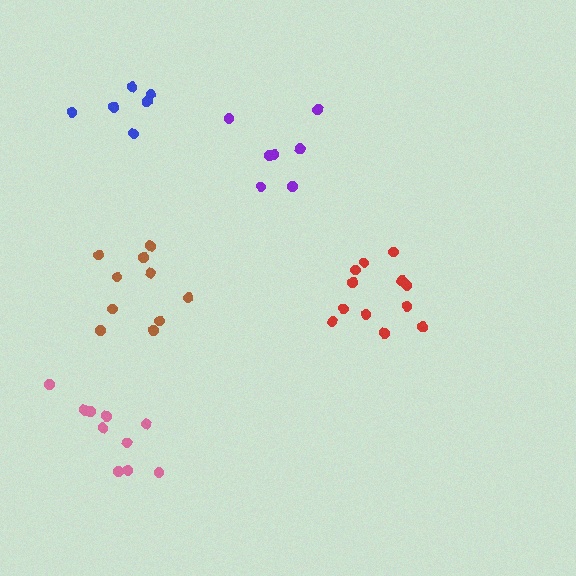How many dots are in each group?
Group 1: 12 dots, Group 2: 7 dots, Group 3: 10 dots, Group 4: 6 dots, Group 5: 10 dots (45 total).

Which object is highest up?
The blue cluster is topmost.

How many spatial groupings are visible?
There are 5 spatial groupings.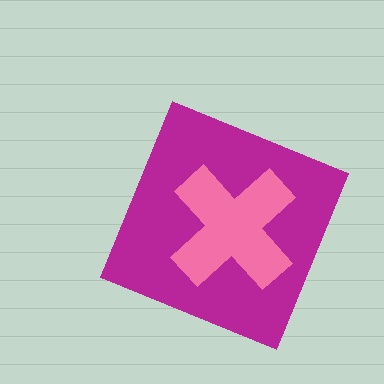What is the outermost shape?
The magenta diamond.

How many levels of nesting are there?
2.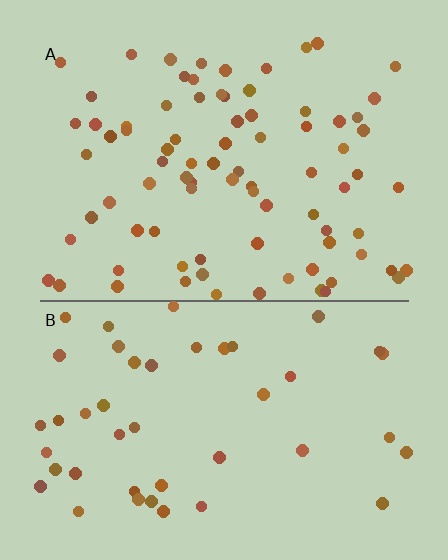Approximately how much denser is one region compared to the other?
Approximately 1.8× — region A over region B.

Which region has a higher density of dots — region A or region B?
A (the top).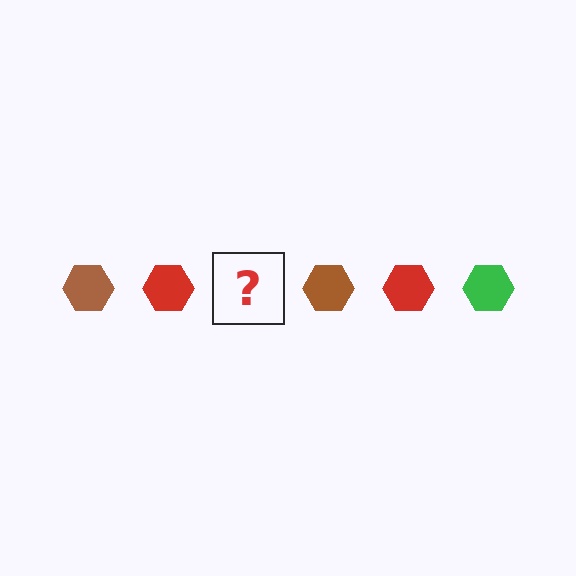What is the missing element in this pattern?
The missing element is a green hexagon.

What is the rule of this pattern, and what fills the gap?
The rule is that the pattern cycles through brown, red, green hexagons. The gap should be filled with a green hexagon.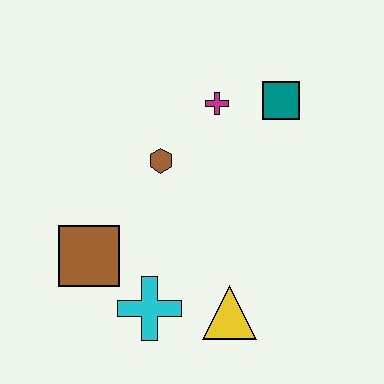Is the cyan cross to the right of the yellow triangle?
No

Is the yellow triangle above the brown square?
No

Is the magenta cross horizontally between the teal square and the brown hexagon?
Yes